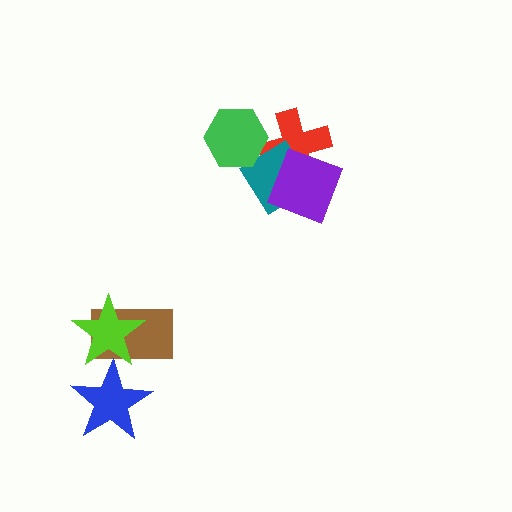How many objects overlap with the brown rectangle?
2 objects overlap with the brown rectangle.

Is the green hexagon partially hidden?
No, no other shape covers it.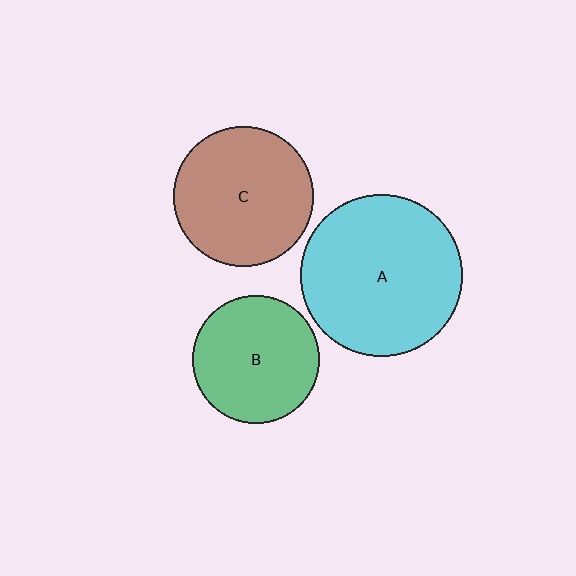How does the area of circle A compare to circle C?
Approximately 1.3 times.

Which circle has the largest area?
Circle A (cyan).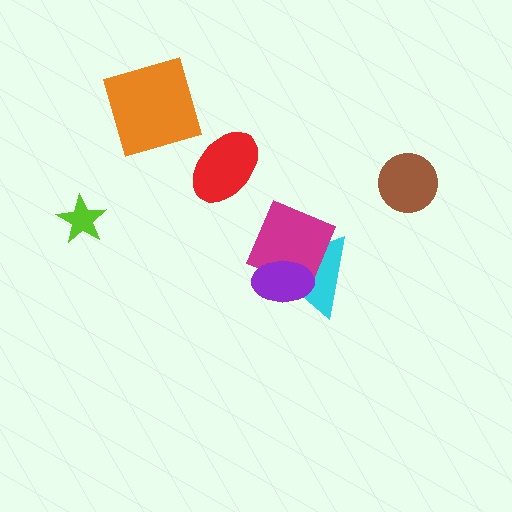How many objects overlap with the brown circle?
0 objects overlap with the brown circle.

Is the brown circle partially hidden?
No, no other shape covers it.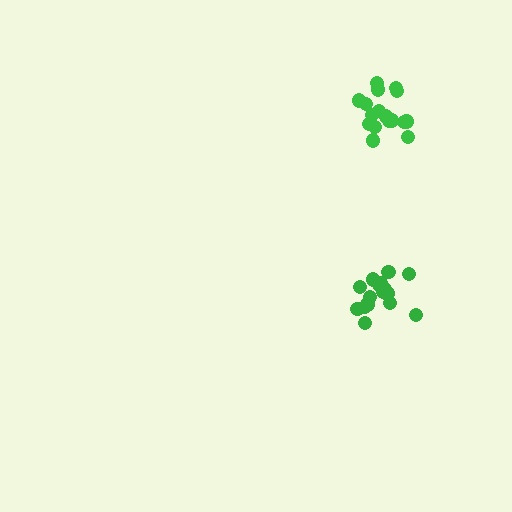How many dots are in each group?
Group 1: 17 dots, Group 2: 17 dots (34 total).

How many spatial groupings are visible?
There are 2 spatial groupings.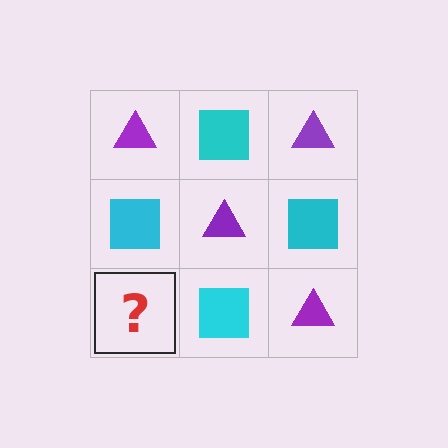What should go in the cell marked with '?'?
The missing cell should contain a purple triangle.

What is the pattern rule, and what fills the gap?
The rule is that it alternates purple triangle and cyan square in a checkerboard pattern. The gap should be filled with a purple triangle.